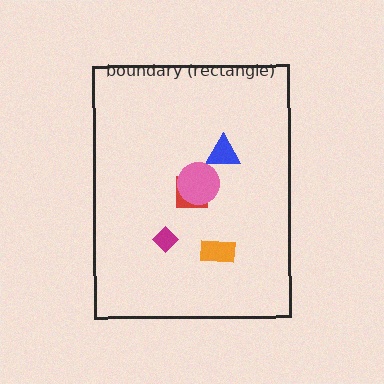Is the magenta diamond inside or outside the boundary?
Inside.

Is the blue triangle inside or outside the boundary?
Inside.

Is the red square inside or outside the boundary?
Inside.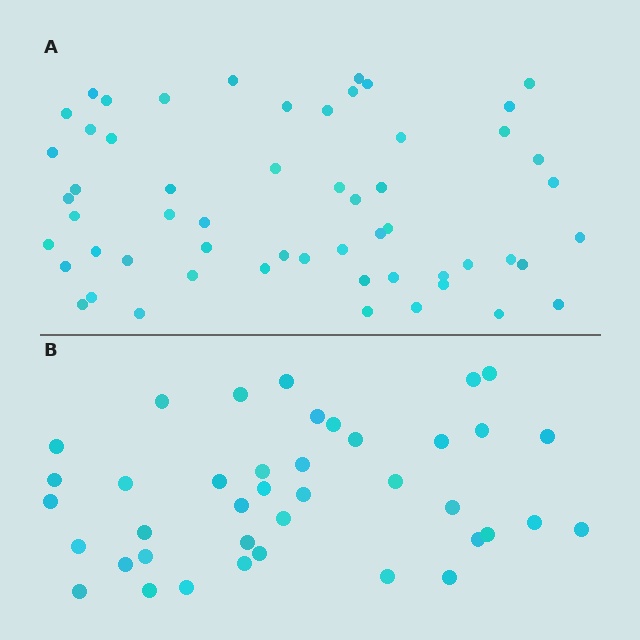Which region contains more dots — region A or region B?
Region A (the top region) has more dots.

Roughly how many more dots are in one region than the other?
Region A has approximately 15 more dots than region B.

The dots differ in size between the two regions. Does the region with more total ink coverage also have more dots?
No. Region B has more total ink coverage because its dots are larger, but region A actually contains more individual dots. Total area can be misleading — the number of items is what matters here.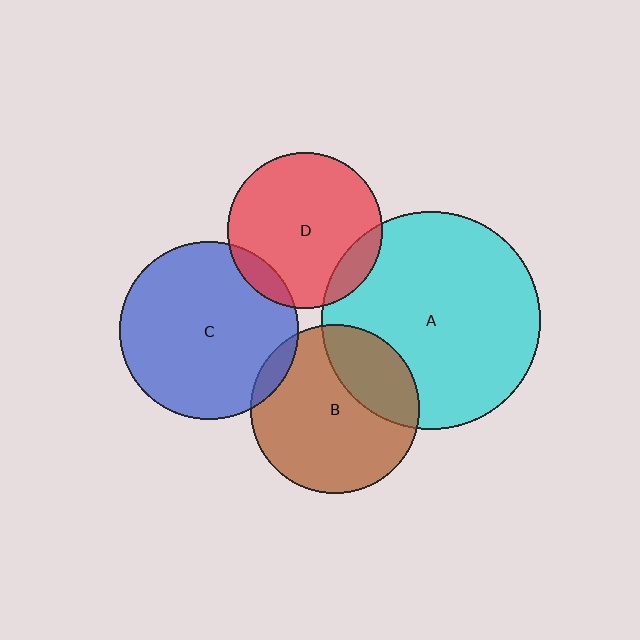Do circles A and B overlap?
Yes.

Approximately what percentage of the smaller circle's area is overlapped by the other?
Approximately 25%.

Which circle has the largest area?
Circle A (cyan).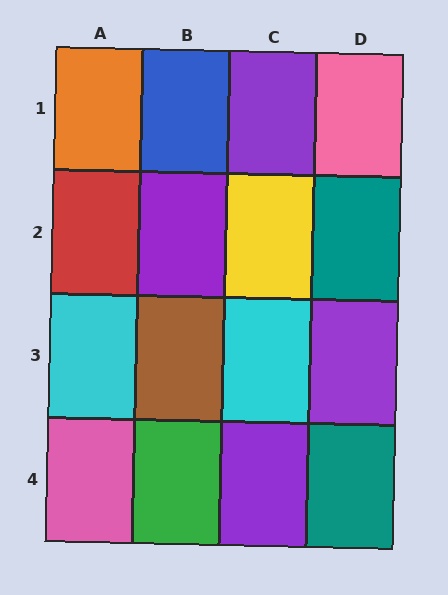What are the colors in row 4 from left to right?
Pink, green, purple, teal.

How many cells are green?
1 cell is green.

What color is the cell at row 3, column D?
Purple.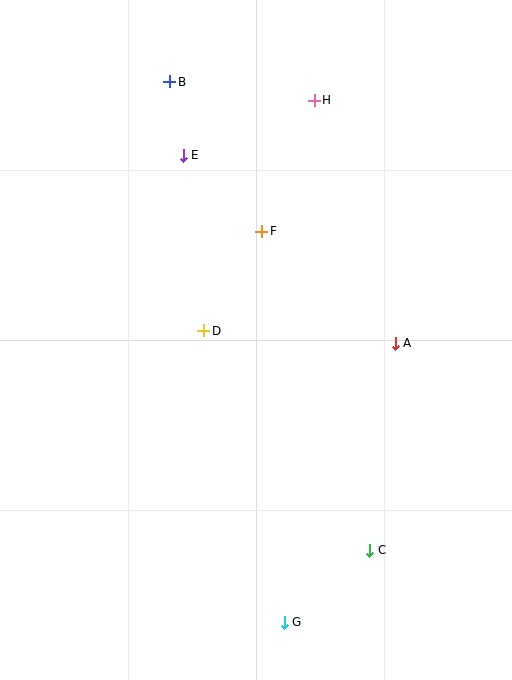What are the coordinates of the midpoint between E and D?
The midpoint between E and D is at (193, 243).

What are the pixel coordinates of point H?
Point H is at (314, 100).